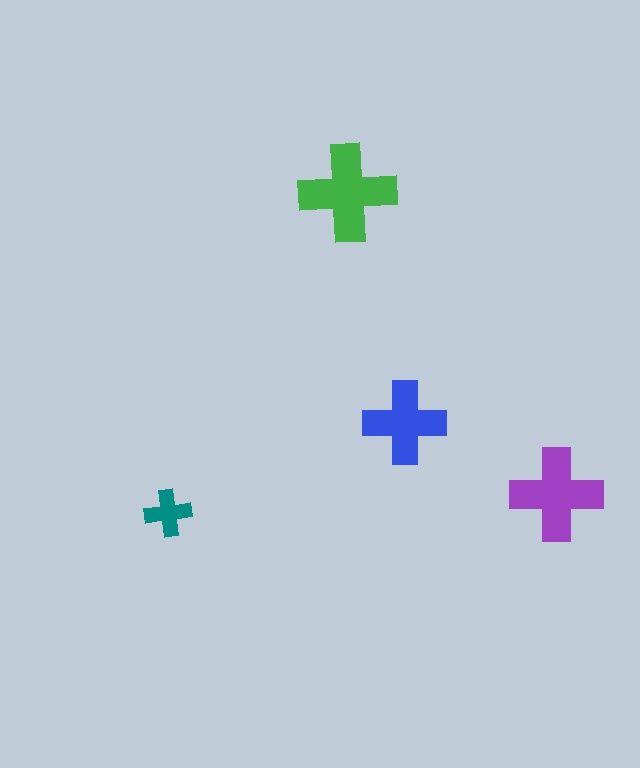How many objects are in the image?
There are 4 objects in the image.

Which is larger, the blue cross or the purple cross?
The purple one.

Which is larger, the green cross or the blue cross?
The green one.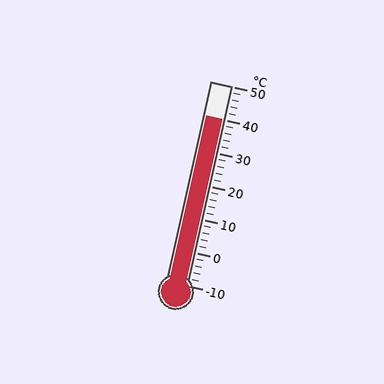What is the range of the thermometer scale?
The thermometer scale ranges from -10°C to 50°C.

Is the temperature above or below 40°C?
The temperature is at 40°C.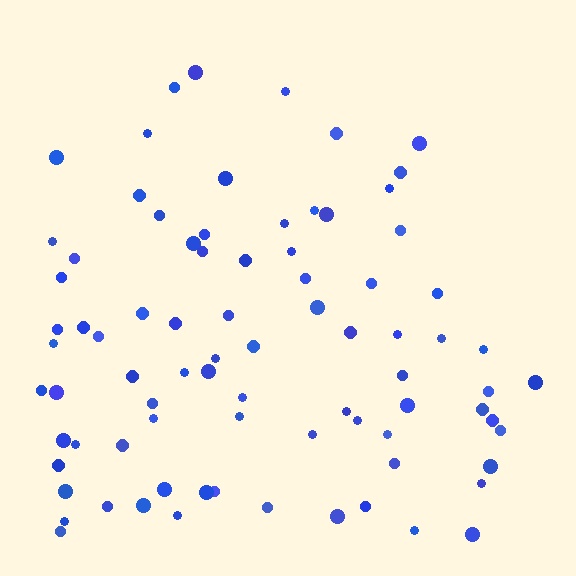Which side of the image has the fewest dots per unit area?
The top.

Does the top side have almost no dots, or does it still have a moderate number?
Still a moderate number, just noticeably fewer than the bottom.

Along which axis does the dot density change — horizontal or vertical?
Vertical.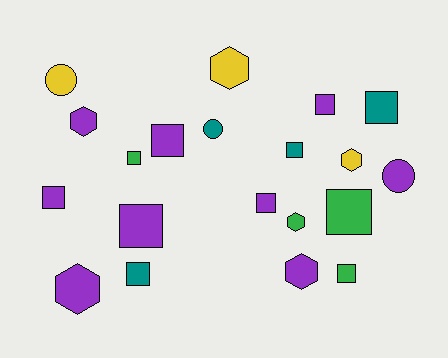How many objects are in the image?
There are 20 objects.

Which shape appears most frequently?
Square, with 11 objects.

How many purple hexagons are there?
There are 3 purple hexagons.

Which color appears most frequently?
Purple, with 9 objects.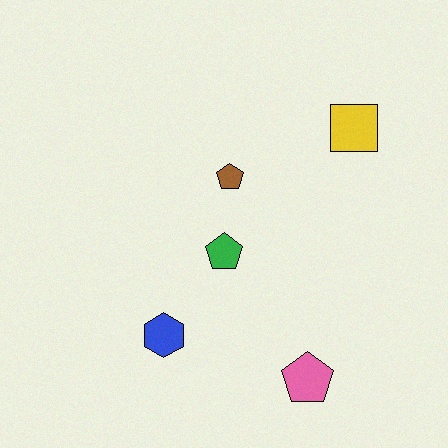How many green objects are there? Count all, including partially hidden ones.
There is 1 green object.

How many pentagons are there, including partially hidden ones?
There are 3 pentagons.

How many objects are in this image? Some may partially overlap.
There are 5 objects.